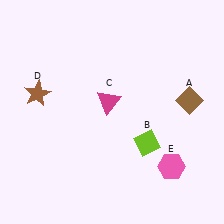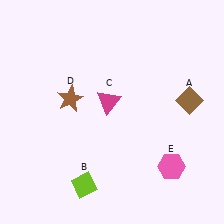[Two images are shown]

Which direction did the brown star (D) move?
The brown star (D) moved right.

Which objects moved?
The objects that moved are: the lime diamond (B), the brown star (D).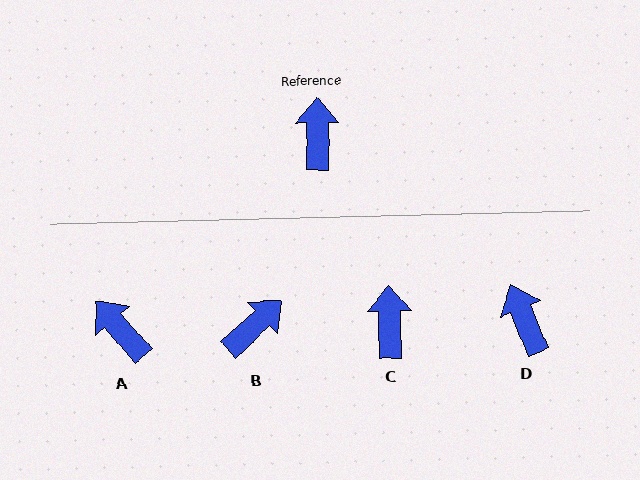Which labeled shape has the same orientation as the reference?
C.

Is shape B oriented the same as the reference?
No, it is off by about 47 degrees.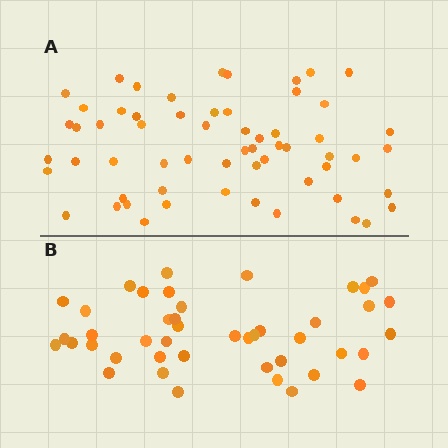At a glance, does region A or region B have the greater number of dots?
Region A (the top region) has more dots.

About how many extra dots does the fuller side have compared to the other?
Region A has approximately 15 more dots than region B.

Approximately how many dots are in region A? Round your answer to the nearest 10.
About 60 dots.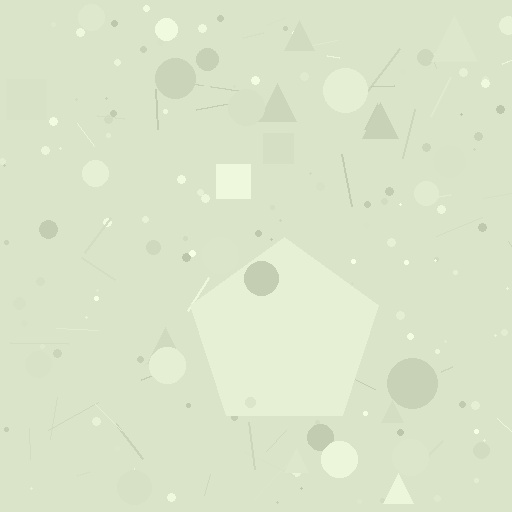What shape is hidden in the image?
A pentagon is hidden in the image.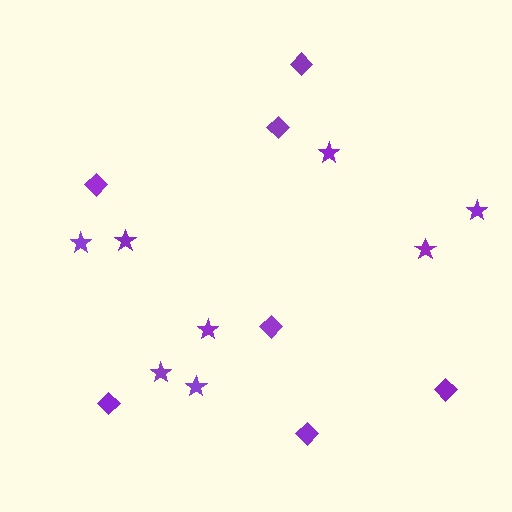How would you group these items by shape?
There are 2 groups: one group of diamonds (7) and one group of stars (8).